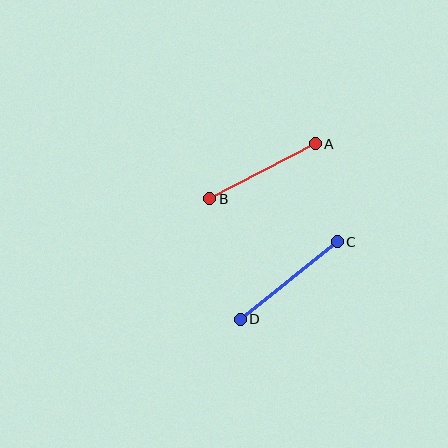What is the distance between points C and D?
The distance is approximately 124 pixels.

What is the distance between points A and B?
The distance is approximately 119 pixels.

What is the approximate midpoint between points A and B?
The midpoint is at approximately (262, 171) pixels.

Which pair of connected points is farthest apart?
Points C and D are farthest apart.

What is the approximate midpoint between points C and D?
The midpoint is at approximately (289, 280) pixels.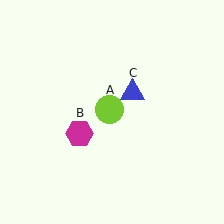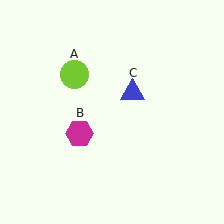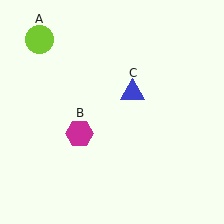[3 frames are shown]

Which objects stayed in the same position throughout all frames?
Magenta hexagon (object B) and blue triangle (object C) remained stationary.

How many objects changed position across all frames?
1 object changed position: lime circle (object A).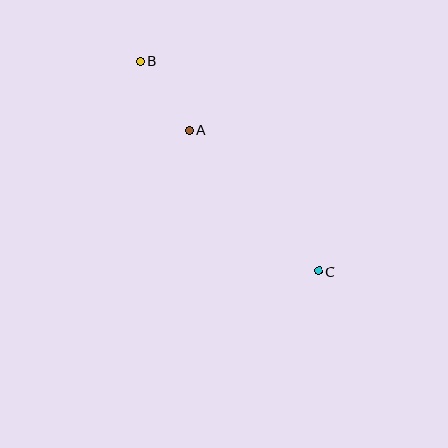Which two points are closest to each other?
Points A and B are closest to each other.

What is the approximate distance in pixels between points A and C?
The distance between A and C is approximately 192 pixels.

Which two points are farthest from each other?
Points B and C are farthest from each other.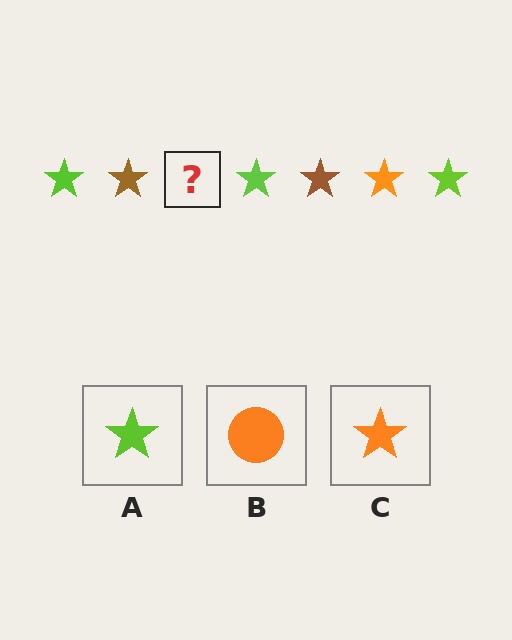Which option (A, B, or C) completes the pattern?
C.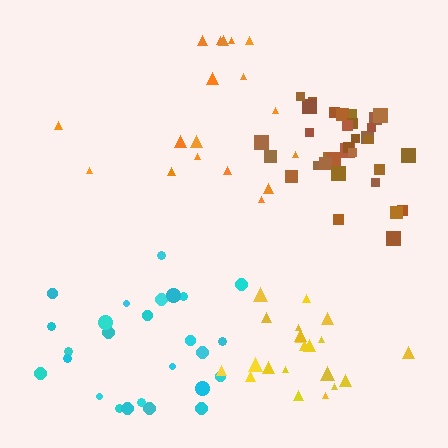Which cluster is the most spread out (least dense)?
Orange.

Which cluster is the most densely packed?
Brown.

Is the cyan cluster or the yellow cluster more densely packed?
Yellow.